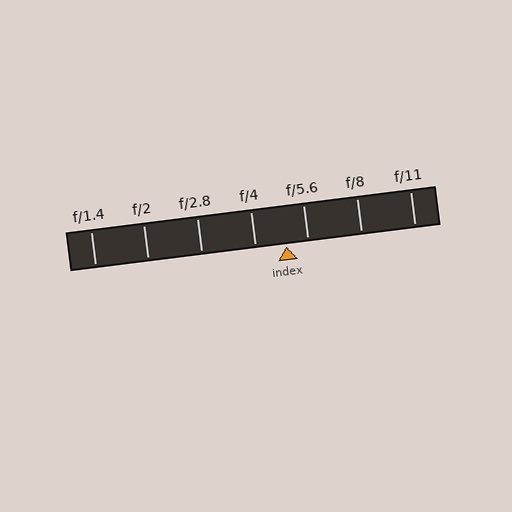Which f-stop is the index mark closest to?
The index mark is closest to f/5.6.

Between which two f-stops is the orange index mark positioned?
The index mark is between f/4 and f/5.6.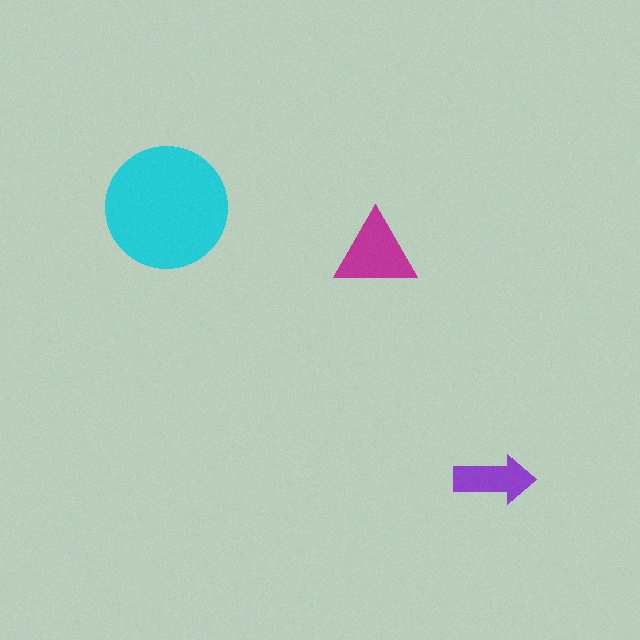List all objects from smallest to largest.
The purple arrow, the magenta triangle, the cyan circle.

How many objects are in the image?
There are 3 objects in the image.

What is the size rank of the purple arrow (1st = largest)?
3rd.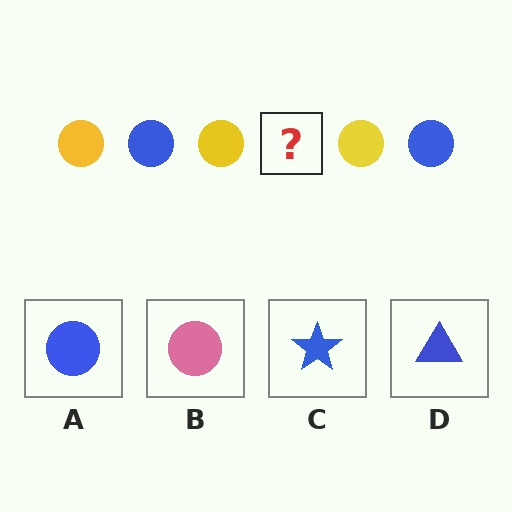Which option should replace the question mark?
Option A.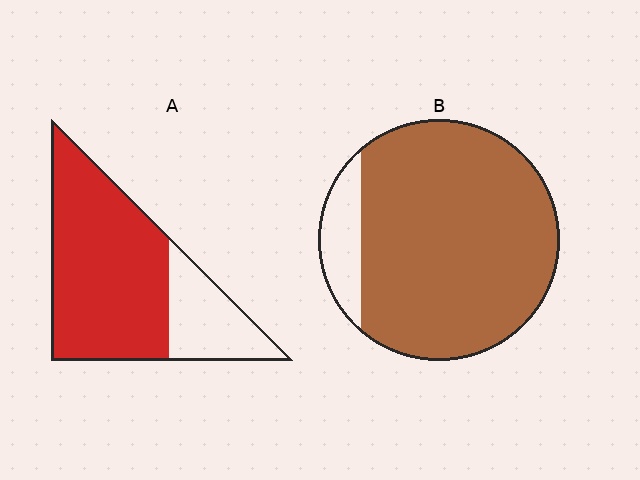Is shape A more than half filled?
Yes.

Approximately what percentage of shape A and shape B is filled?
A is approximately 75% and B is approximately 90%.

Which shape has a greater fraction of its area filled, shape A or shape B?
Shape B.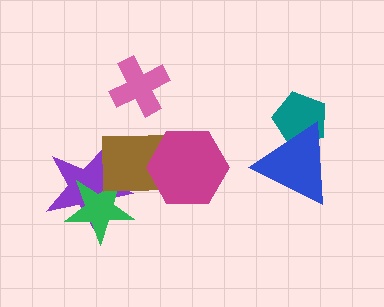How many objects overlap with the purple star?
2 objects overlap with the purple star.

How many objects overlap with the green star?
2 objects overlap with the green star.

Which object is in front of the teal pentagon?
The blue triangle is in front of the teal pentagon.